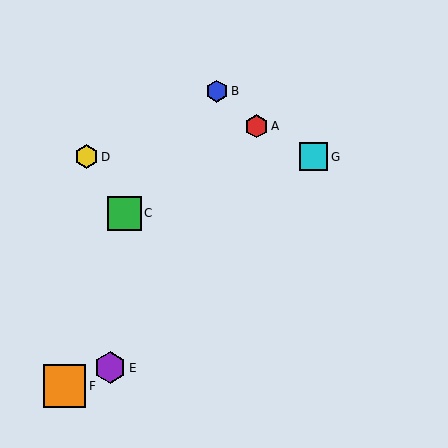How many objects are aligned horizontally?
2 objects (D, G) are aligned horizontally.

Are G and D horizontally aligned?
Yes, both are at y≈157.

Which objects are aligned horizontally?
Objects D, G are aligned horizontally.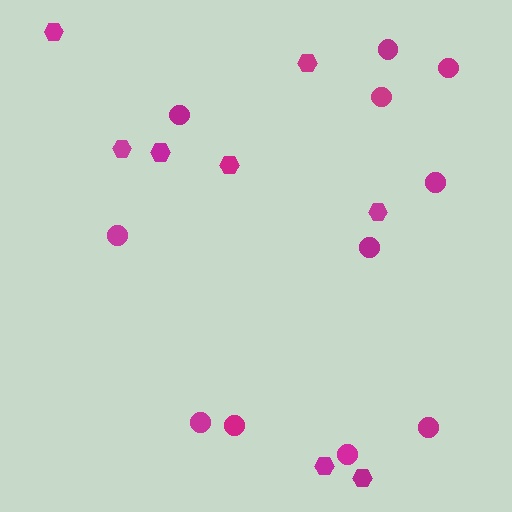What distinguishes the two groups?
There are 2 groups: one group of circles (11) and one group of hexagons (8).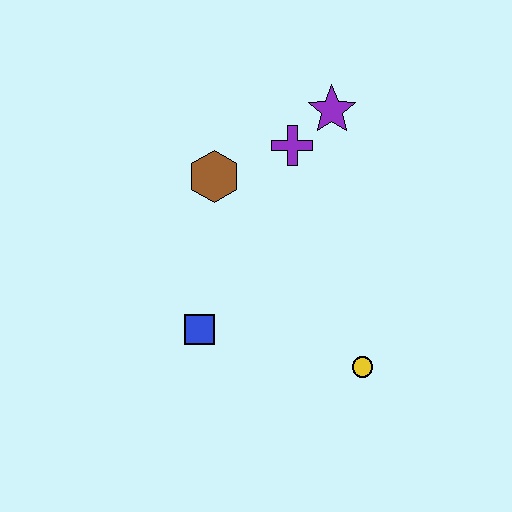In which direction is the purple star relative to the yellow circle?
The purple star is above the yellow circle.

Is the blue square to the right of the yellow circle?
No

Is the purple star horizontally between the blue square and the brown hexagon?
No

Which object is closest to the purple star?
The purple cross is closest to the purple star.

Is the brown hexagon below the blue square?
No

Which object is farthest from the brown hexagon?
The yellow circle is farthest from the brown hexagon.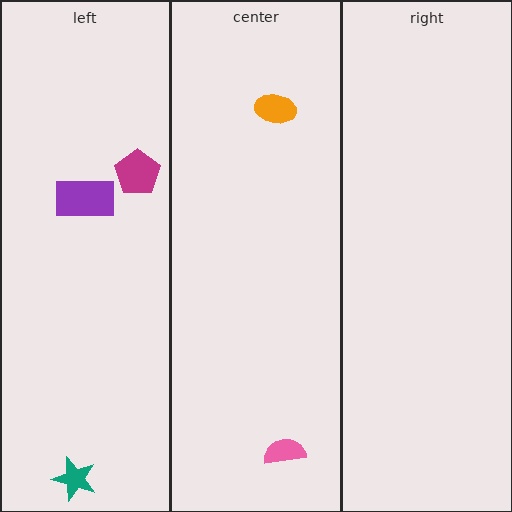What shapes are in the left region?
The purple rectangle, the magenta pentagon, the teal star.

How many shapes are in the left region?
3.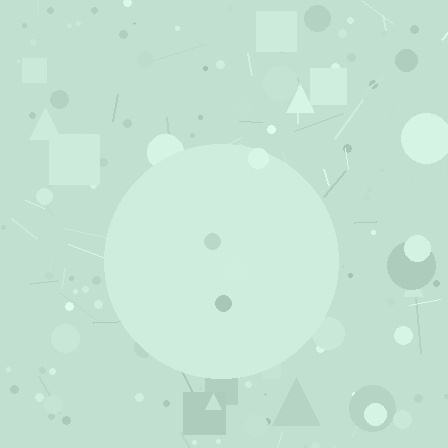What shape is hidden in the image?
A circle is hidden in the image.